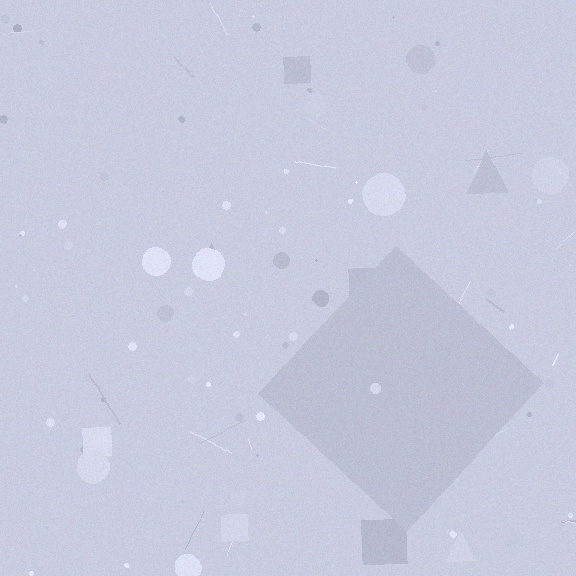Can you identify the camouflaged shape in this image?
The camouflaged shape is a diamond.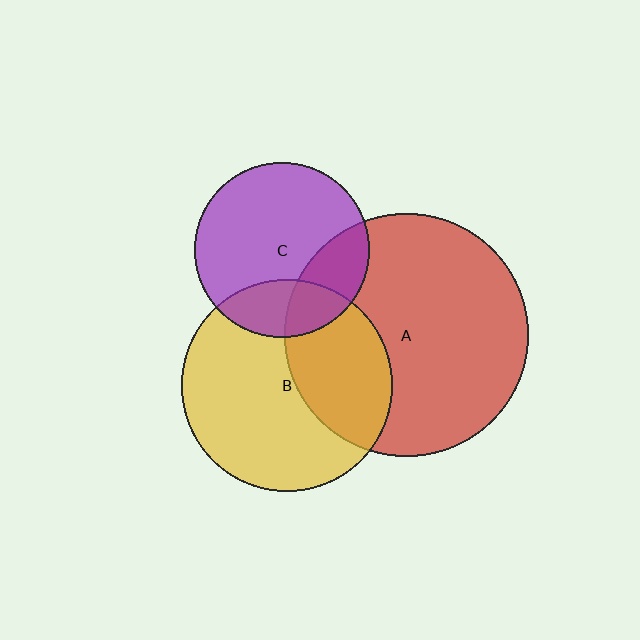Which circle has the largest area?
Circle A (red).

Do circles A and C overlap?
Yes.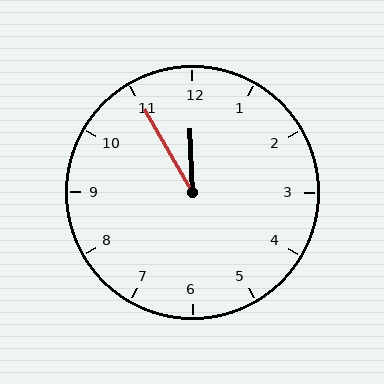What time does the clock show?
11:55.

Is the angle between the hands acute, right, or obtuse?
It is acute.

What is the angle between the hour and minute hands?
Approximately 28 degrees.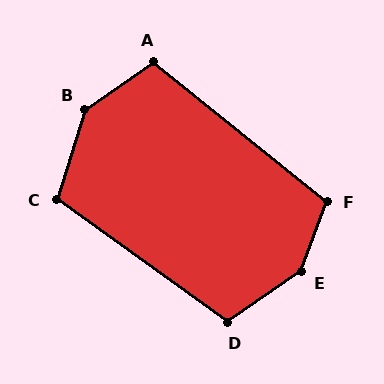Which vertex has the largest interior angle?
E, at approximately 145 degrees.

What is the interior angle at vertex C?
Approximately 109 degrees (obtuse).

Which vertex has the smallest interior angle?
A, at approximately 107 degrees.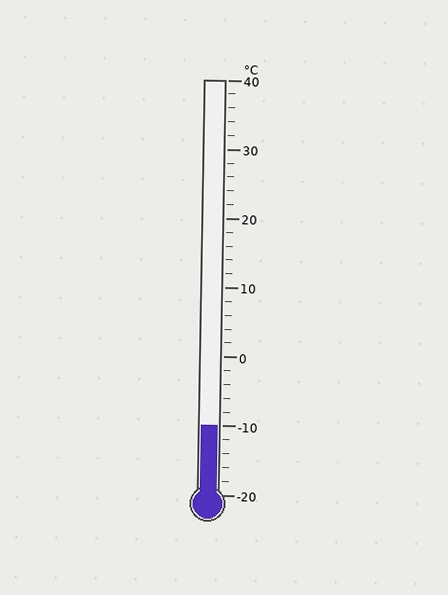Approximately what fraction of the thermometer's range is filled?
The thermometer is filled to approximately 15% of its range.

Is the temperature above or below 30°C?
The temperature is below 30°C.